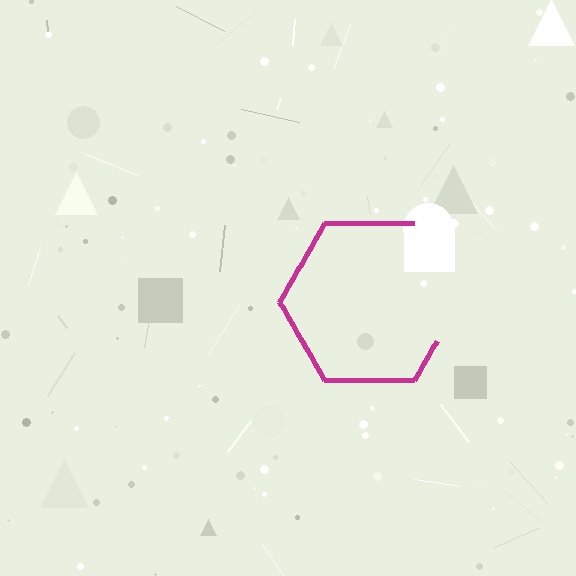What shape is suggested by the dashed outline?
The dashed outline suggests a hexagon.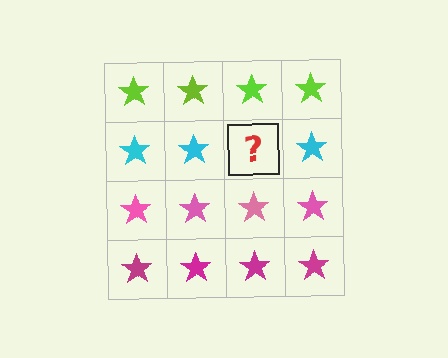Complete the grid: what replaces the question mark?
The question mark should be replaced with a cyan star.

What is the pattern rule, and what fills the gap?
The rule is that each row has a consistent color. The gap should be filled with a cyan star.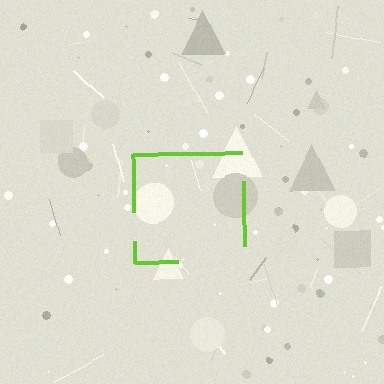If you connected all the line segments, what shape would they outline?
They would outline a square.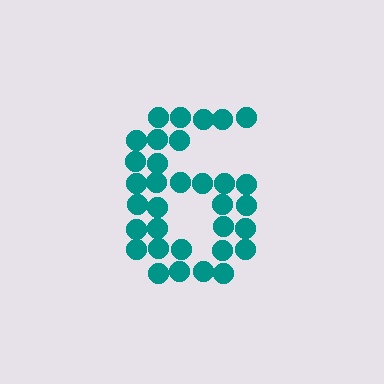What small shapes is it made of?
It is made of small circles.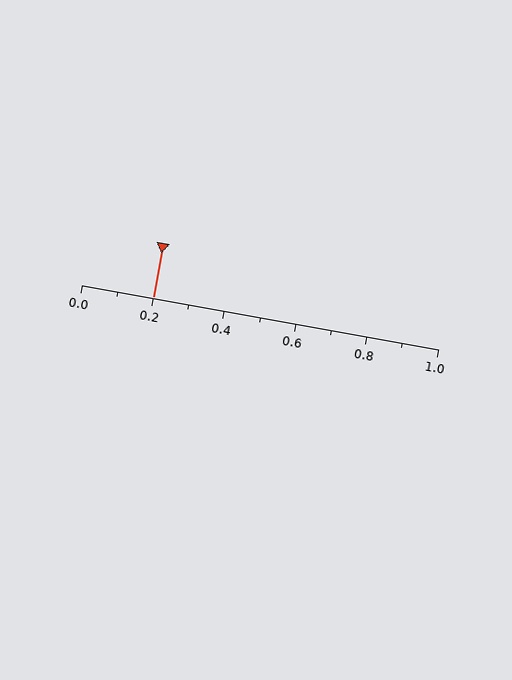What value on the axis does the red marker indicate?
The marker indicates approximately 0.2.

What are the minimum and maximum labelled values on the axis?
The axis runs from 0.0 to 1.0.